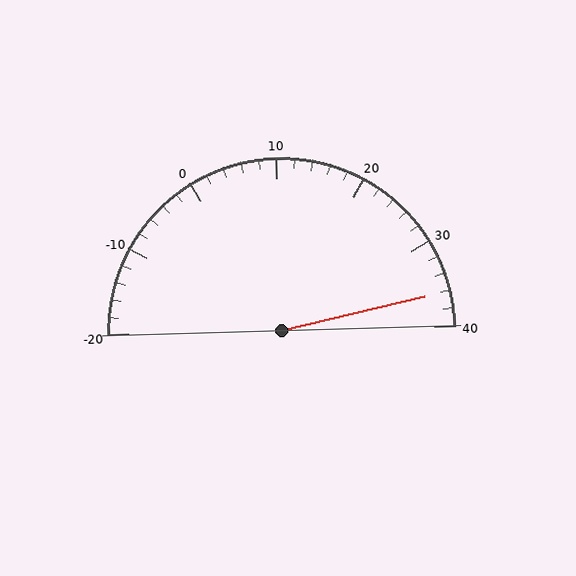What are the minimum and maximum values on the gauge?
The gauge ranges from -20 to 40.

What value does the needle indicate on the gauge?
The needle indicates approximately 36.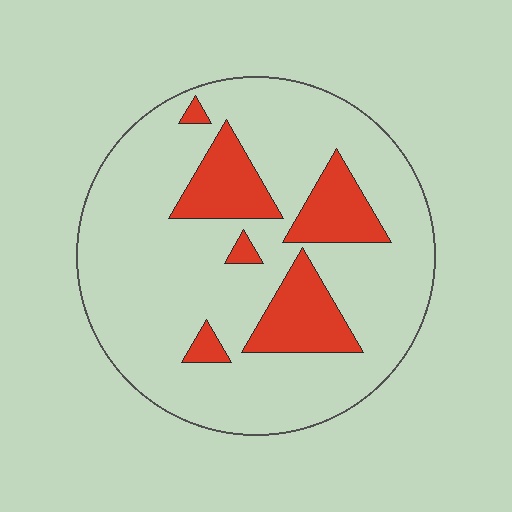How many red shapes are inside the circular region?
6.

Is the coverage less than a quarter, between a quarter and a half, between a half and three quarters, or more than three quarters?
Less than a quarter.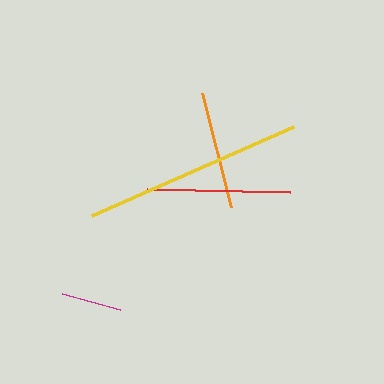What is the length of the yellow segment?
The yellow segment is approximately 221 pixels long.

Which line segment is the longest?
The yellow line is the longest at approximately 221 pixels.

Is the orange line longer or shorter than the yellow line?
The yellow line is longer than the orange line.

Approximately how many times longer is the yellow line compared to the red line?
The yellow line is approximately 1.5 times the length of the red line.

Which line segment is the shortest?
The magenta line is the shortest at approximately 60 pixels.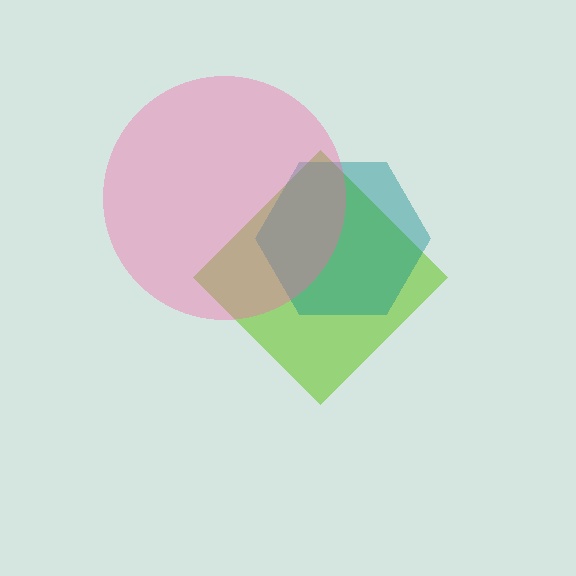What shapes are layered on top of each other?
The layered shapes are: a lime diamond, a teal hexagon, a pink circle.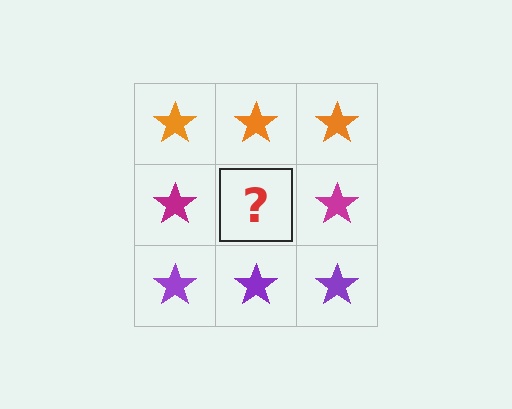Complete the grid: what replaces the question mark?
The question mark should be replaced with a magenta star.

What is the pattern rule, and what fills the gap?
The rule is that each row has a consistent color. The gap should be filled with a magenta star.